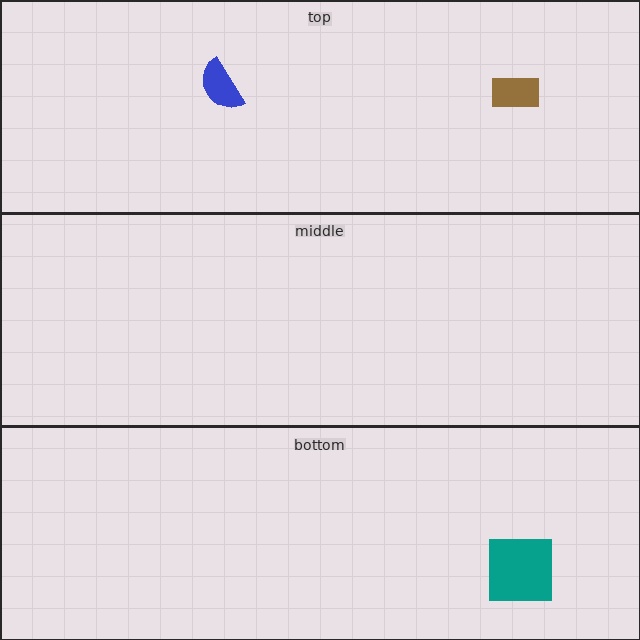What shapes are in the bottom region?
The teal square.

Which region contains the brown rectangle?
The top region.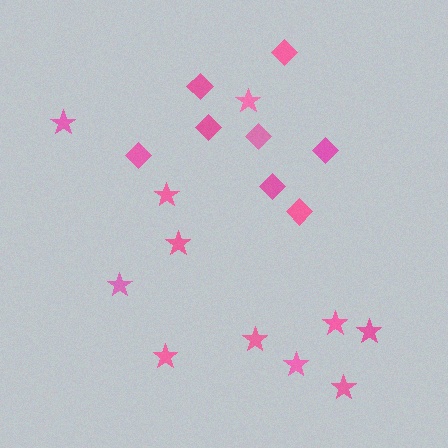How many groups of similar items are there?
There are 2 groups: one group of stars (11) and one group of diamonds (8).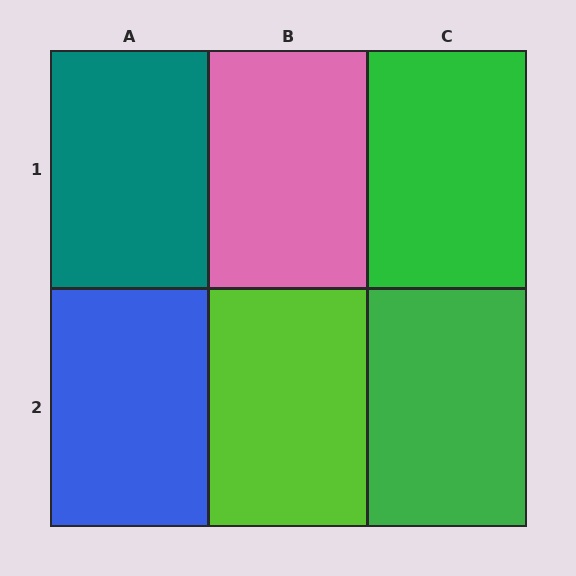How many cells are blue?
1 cell is blue.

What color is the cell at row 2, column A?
Blue.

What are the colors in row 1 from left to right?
Teal, pink, green.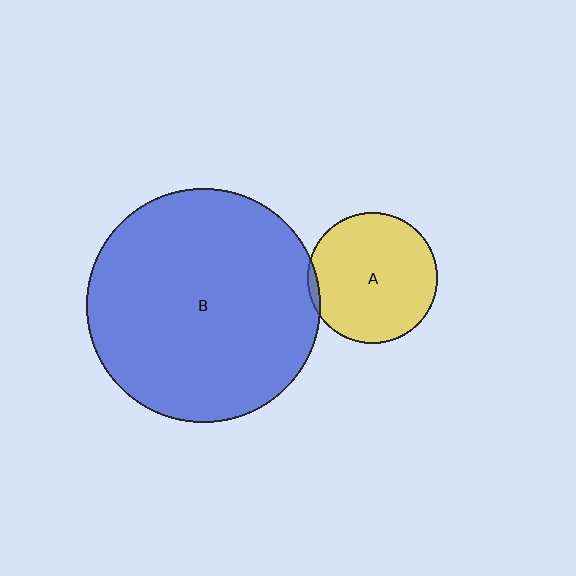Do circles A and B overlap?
Yes.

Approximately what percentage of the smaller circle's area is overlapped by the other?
Approximately 5%.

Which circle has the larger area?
Circle B (blue).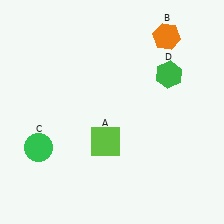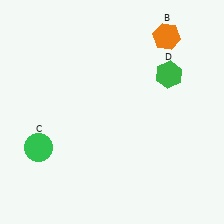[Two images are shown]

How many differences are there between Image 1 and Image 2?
There is 1 difference between the two images.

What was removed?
The lime square (A) was removed in Image 2.